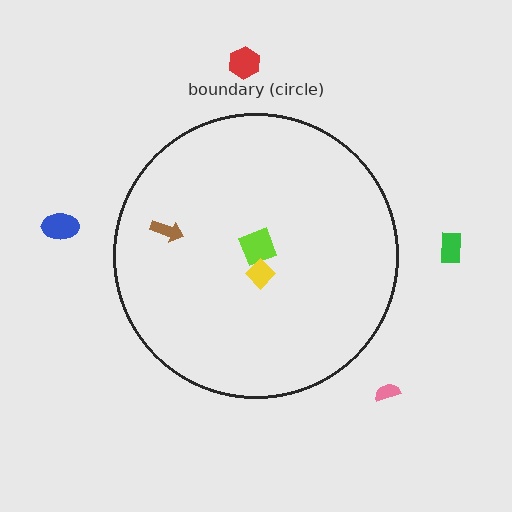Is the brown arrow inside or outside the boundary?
Inside.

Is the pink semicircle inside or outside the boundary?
Outside.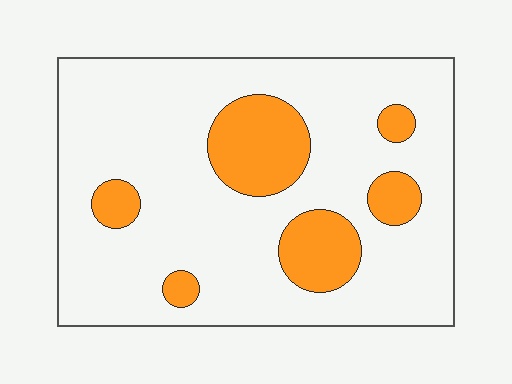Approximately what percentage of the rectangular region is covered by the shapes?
Approximately 20%.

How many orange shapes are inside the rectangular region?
6.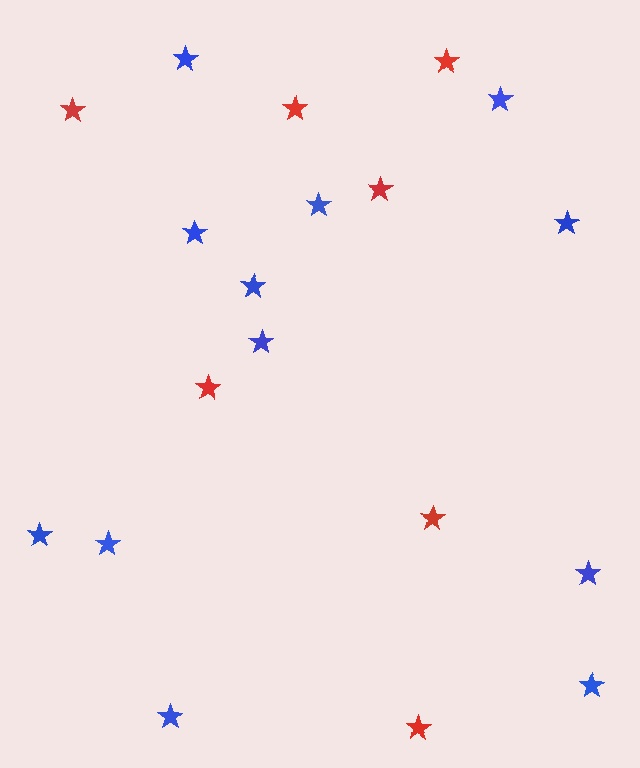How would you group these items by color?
There are 2 groups: one group of red stars (7) and one group of blue stars (12).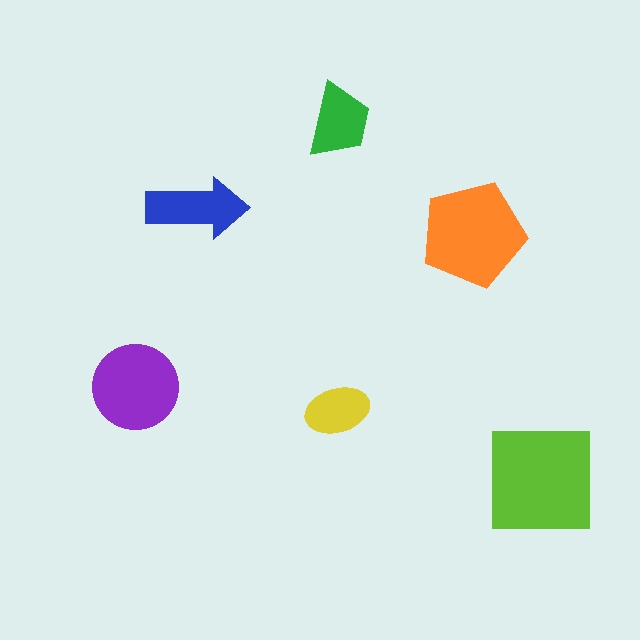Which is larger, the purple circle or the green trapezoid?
The purple circle.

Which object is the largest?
The lime square.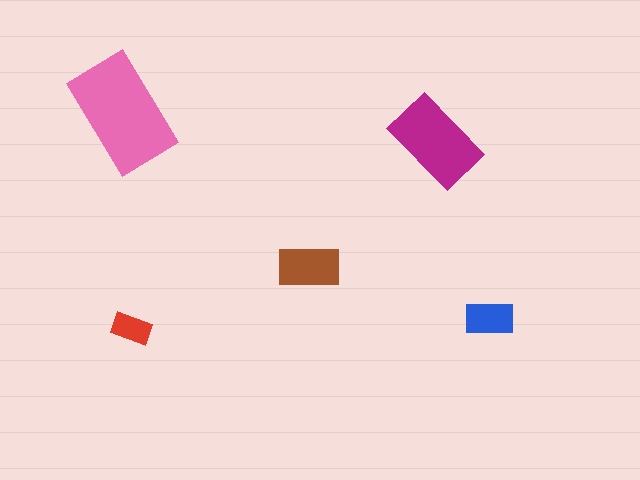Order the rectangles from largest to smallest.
the pink one, the magenta one, the brown one, the blue one, the red one.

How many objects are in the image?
There are 5 objects in the image.